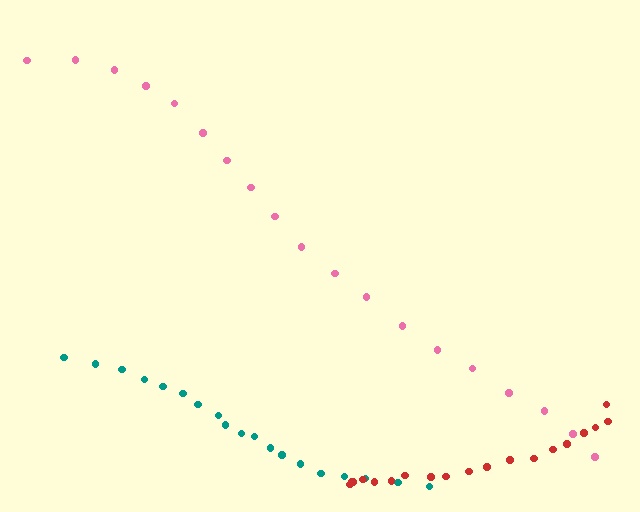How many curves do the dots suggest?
There are 3 distinct paths.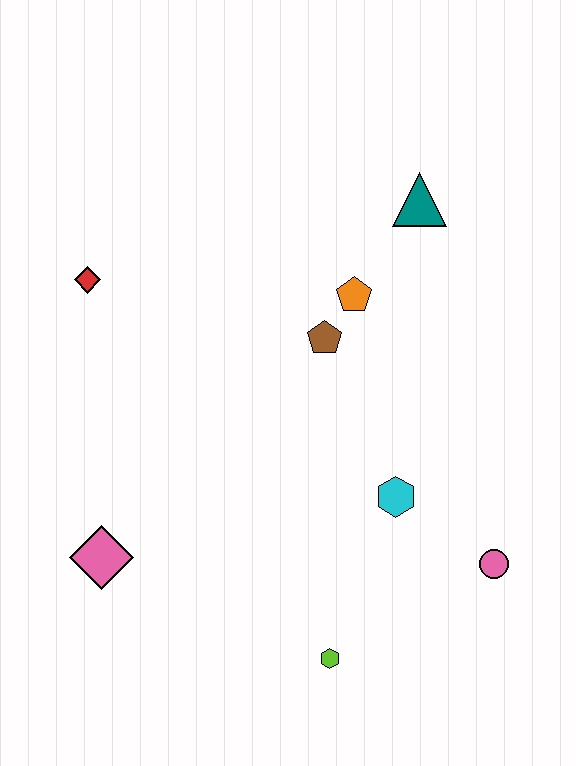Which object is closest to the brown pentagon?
The orange pentagon is closest to the brown pentagon.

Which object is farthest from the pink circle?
The red diamond is farthest from the pink circle.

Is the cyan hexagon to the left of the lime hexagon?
No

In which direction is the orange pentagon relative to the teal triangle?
The orange pentagon is below the teal triangle.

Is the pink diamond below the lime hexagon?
No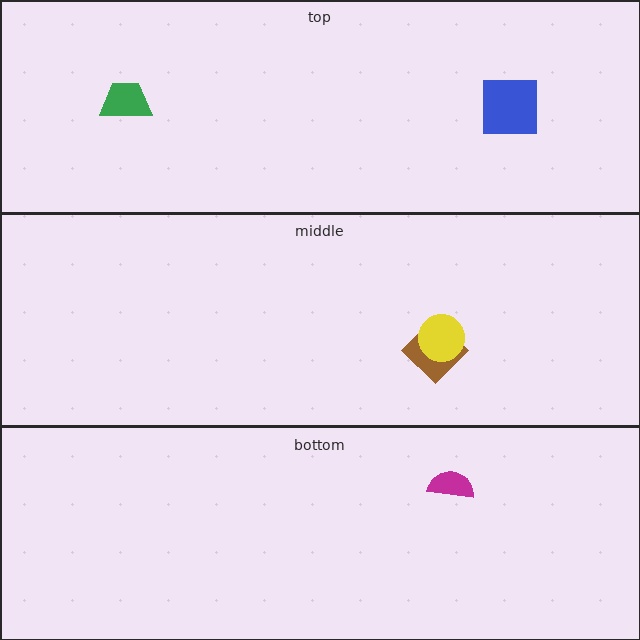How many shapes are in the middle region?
2.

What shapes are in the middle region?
The brown diamond, the yellow circle.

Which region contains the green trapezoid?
The top region.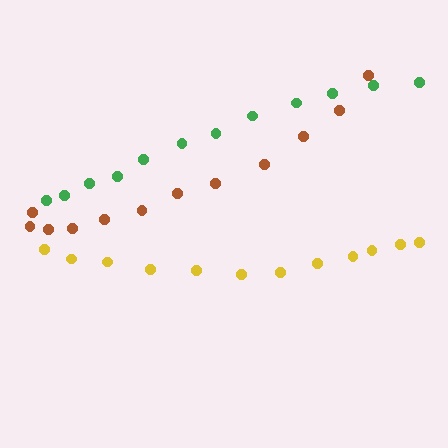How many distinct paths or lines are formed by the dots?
There are 3 distinct paths.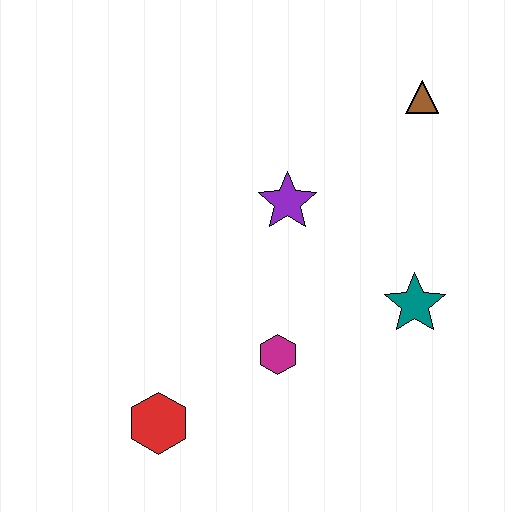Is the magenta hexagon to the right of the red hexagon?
Yes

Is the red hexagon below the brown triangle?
Yes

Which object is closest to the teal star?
The magenta hexagon is closest to the teal star.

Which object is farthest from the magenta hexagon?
The brown triangle is farthest from the magenta hexagon.